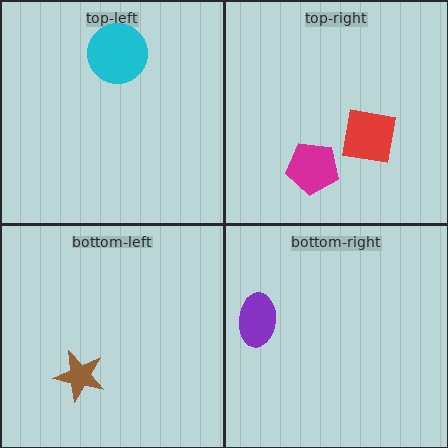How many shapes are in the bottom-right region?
1.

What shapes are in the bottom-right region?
The purple ellipse.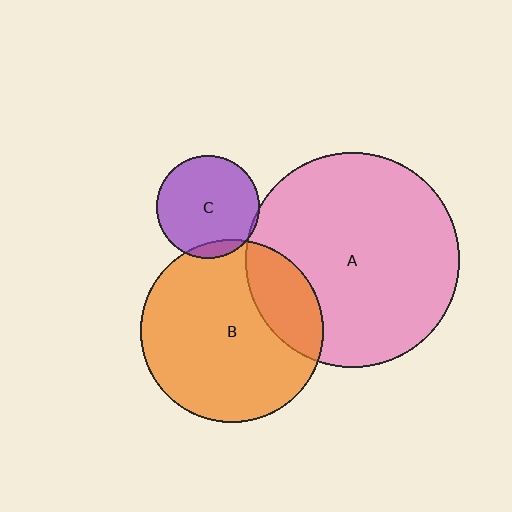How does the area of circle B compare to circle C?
Approximately 3.1 times.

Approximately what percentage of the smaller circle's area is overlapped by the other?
Approximately 20%.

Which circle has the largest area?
Circle A (pink).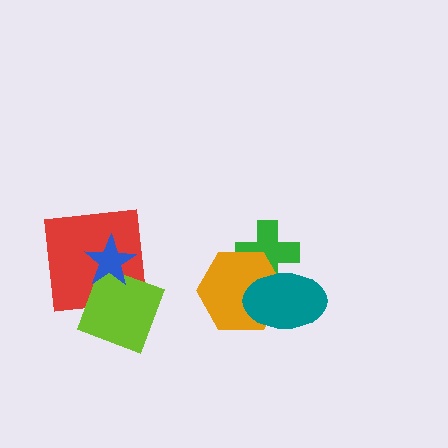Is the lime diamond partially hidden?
Yes, it is partially covered by another shape.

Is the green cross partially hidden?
Yes, it is partially covered by another shape.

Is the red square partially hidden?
Yes, it is partially covered by another shape.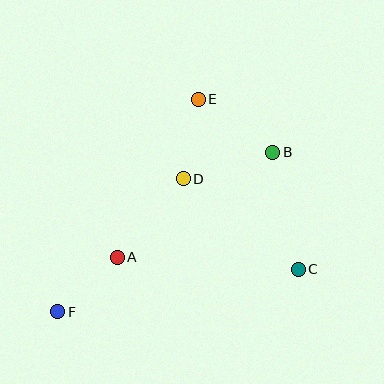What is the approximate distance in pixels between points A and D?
The distance between A and D is approximately 103 pixels.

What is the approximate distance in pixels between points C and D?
The distance between C and D is approximately 146 pixels.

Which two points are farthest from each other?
Points B and F are farthest from each other.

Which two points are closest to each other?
Points A and F are closest to each other.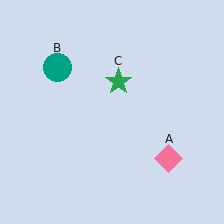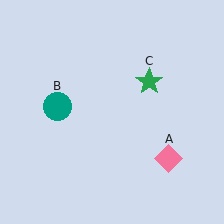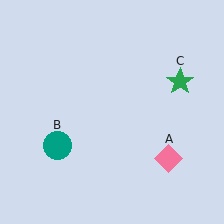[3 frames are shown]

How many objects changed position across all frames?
2 objects changed position: teal circle (object B), green star (object C).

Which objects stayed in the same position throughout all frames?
Pink diamond (object A) remained stationary.